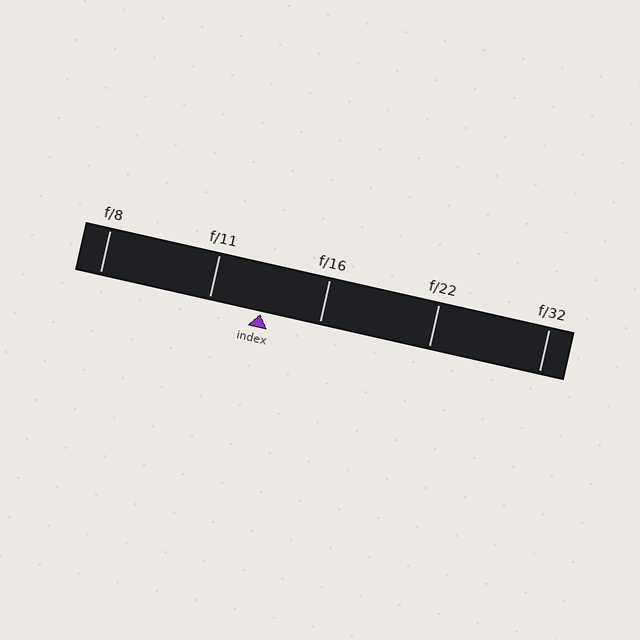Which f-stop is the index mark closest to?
The index mark is closest to f/11.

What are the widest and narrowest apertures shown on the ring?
The widest aperture shown is f/8 and the narrowest is f/32.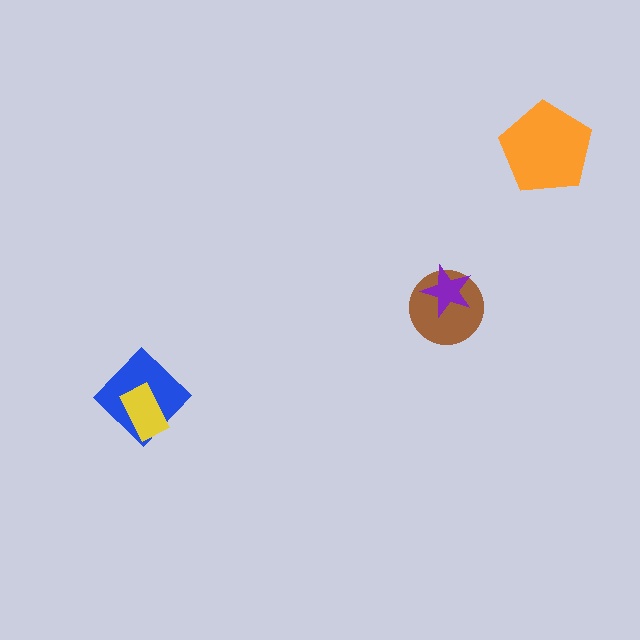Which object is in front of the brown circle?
The purple star is in front of the brown circle.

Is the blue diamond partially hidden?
Yes, it is partially covered by another shape.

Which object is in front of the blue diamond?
The yellow rectangle is in front of the blue diamond.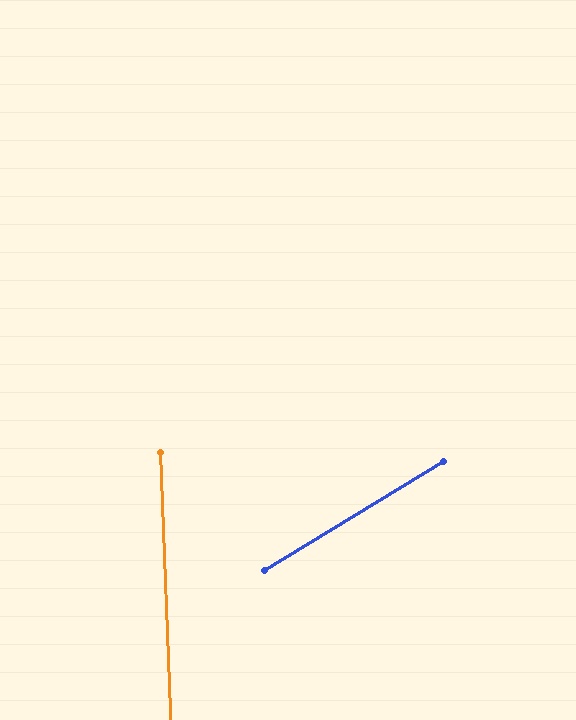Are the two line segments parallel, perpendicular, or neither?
Neither parallel nor perpendicular — they differ by about 61°.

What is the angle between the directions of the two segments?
Approximately 61 degrees.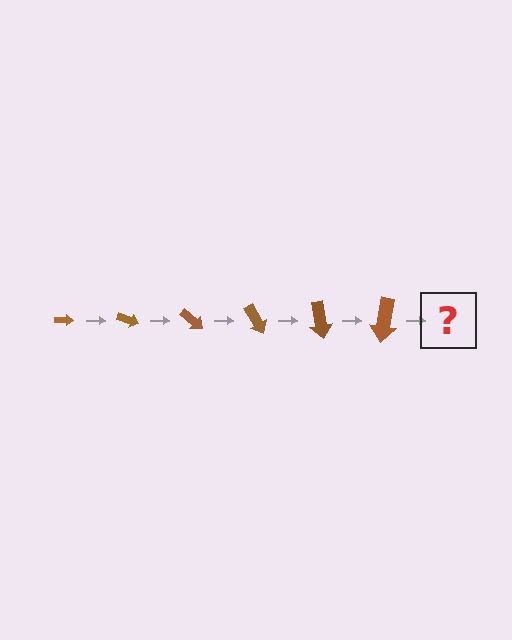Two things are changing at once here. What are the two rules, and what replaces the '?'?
The two rules are that the arrow grows larger each step and it rotates 20 degrees each step. The '?' should be an arrow, larger than the previous one and rotated 120 degrees from the start.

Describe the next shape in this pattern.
It should be an arrow, larger than the previous one and rotated 120 degrees from the start.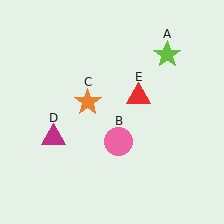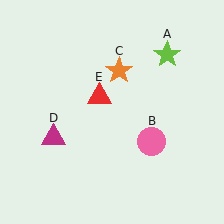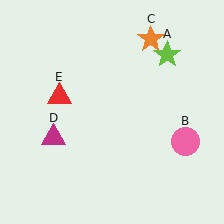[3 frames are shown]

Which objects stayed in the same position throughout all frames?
Lime star (object A) and magenta triangle (object D) remained stationary.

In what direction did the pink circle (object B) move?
The pink circle (object B) moved right.